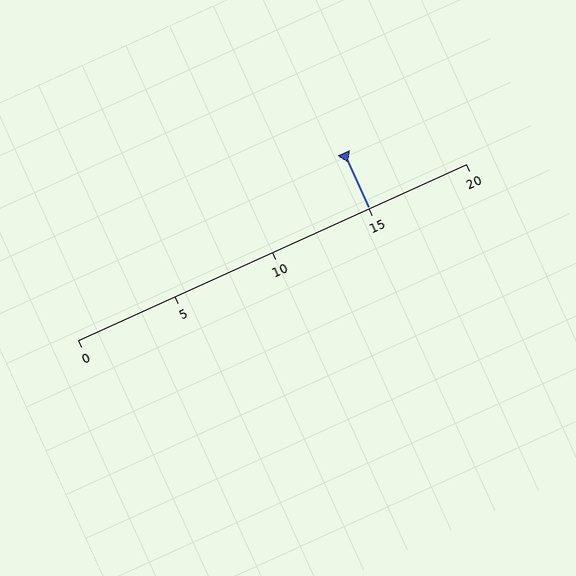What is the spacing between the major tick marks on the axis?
The major ticks are spaced 5 apart.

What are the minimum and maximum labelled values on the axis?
The axis runs from 0 to 20.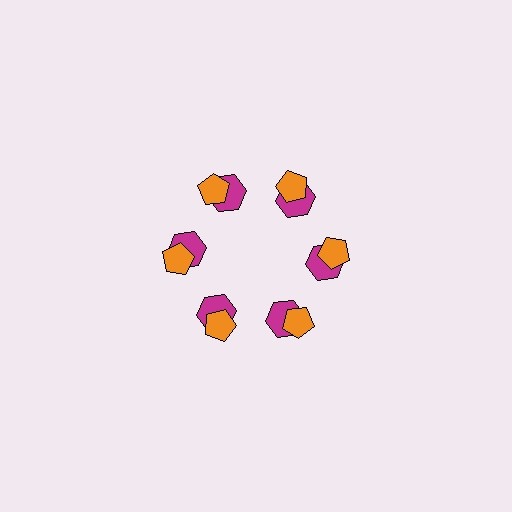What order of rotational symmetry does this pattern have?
This pattern has 6-fold rotational symmetry.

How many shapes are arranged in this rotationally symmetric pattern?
There are 12 shapes, arranged in 6 groups of 2.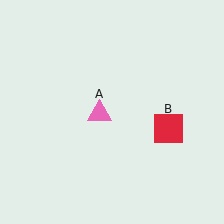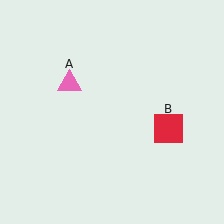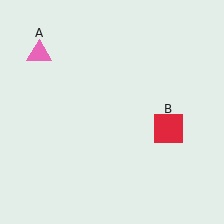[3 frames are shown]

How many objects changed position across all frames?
1 object changed position: pink triangle (object A).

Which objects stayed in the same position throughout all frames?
Red square (object B) remained stationary.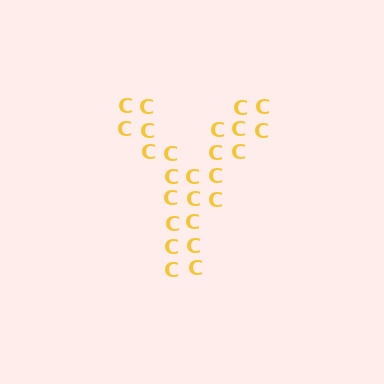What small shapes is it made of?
It is made of small letter C's.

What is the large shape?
The large shape is the letter Y.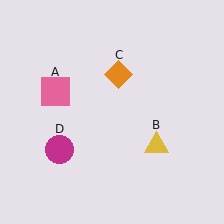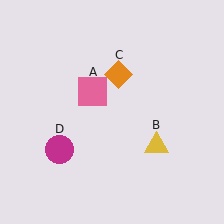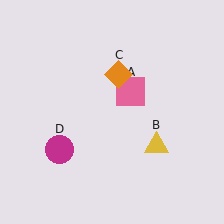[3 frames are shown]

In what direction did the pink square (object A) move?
The pink square (object A) moved right.